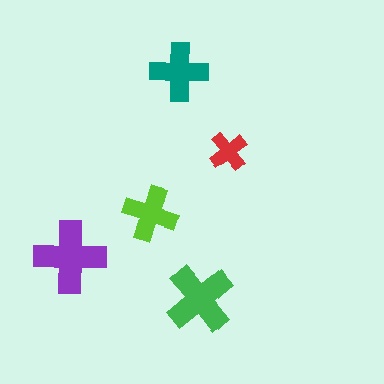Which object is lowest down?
The green cross is bottommost.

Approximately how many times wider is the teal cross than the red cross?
About 1.5 times wider.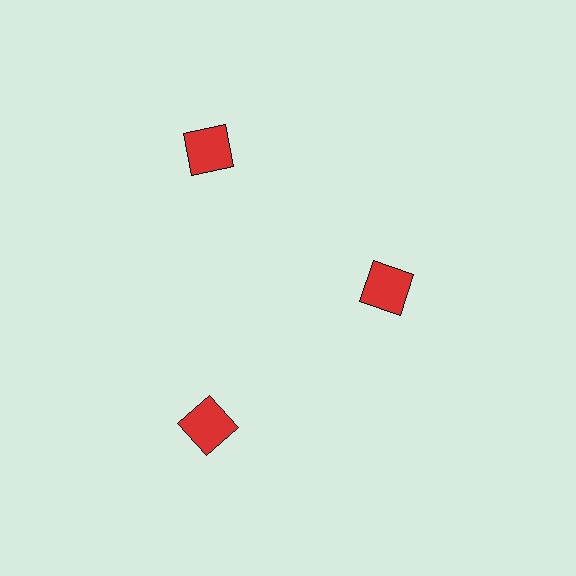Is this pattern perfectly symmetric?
No. The 3 red squares are arranged in a ring, but one element near the 3 o'clock position is pulled inward toward the center, breaking the 3-fold rotational symmetry.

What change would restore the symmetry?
The symmetry would be restored by moving it outward, back onto the ring so that all 3 squares sit at equal angles and equal distance from the center.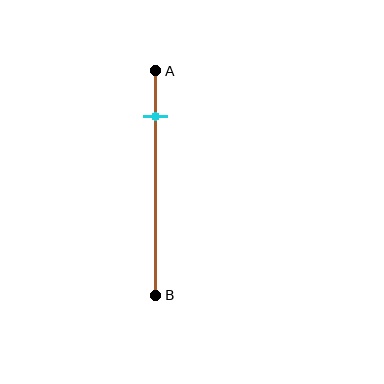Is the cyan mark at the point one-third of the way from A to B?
No, the mark is at about 20% from A, not at the 33% one-third point.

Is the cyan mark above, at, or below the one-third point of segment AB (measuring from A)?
The cyan mark is above the one-third point of segment AB.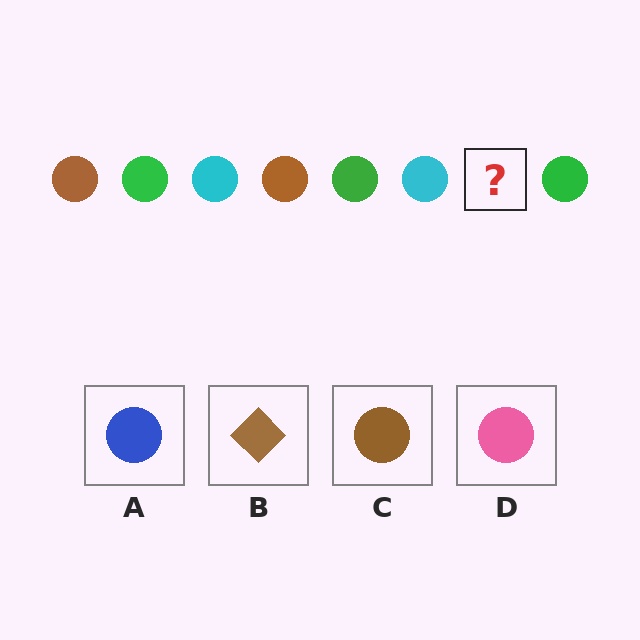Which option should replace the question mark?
Option C.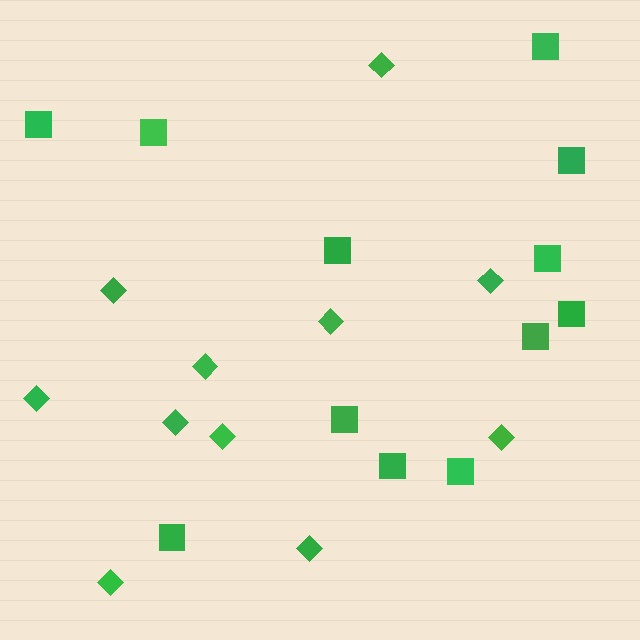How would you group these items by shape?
There are 2 groups: one group of diamonds (11) and one group of squares (12).